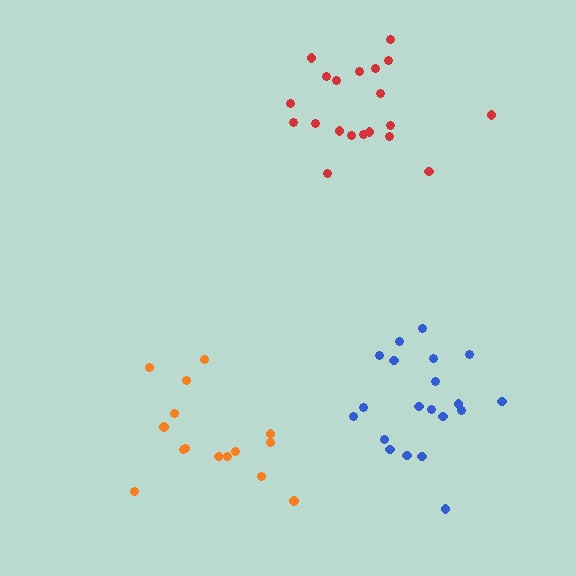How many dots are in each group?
Group 1: 15 dots, Group 2: 20 dots, Group 3: 20 dots (55 total).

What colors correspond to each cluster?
The clusters are colored: orange, blue, red.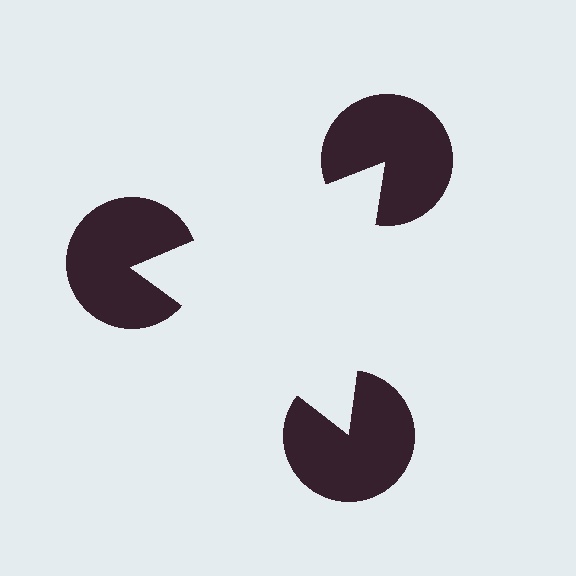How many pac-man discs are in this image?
There are 3 — one at each vertex of the illusory triangle.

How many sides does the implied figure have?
3 sides.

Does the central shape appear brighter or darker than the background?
It typically appears slightly brighter than the background, even though no actual brightness change is drawn.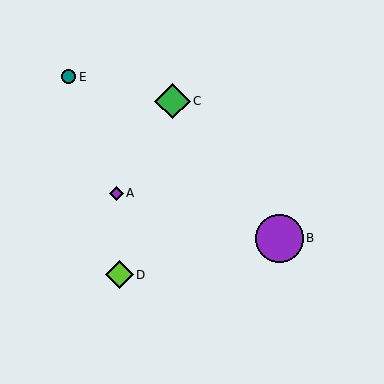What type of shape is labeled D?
Shape D is a lime diamond.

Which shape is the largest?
The purple circle (labeled B) is the largest.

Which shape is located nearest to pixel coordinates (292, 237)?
The purple circle (labeled B) at (279, 238) is nearest to that location.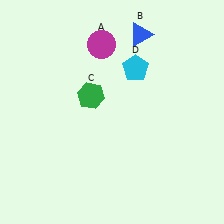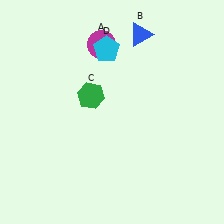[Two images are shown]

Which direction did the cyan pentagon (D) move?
The cyan pentagon (D) moved left.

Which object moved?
The cyan pentagon (D) moved left.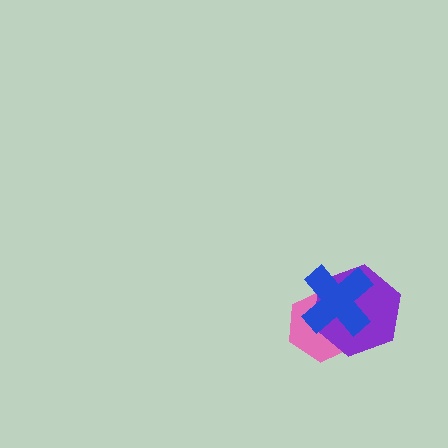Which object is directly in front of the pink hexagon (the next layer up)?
The purple hexagon is directly in front of the pink hexagon.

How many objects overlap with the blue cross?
2 objects overlap with the blue cross.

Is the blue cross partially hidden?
No, no other shape covers it.